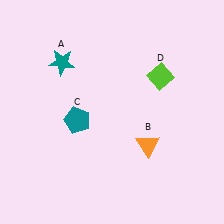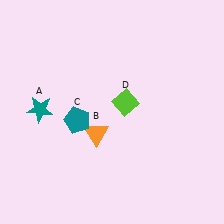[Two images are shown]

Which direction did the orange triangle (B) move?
The orange triangle (B) moved left.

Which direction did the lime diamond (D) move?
The lime diamond (D) moved left.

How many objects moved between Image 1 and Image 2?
3 objects moved between the two images.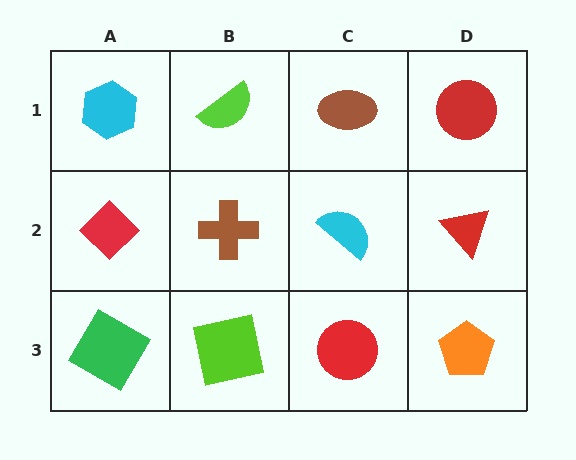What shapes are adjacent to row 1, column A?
A red diamond (row 2, column A), a lime semicircle (row 1, column B).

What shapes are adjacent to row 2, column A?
A cyan hexagon (row 1, column A), a green diamond (row 3, column A), a brown cross (row 2, column B).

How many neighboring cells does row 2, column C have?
4.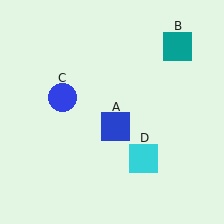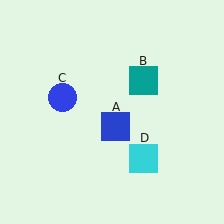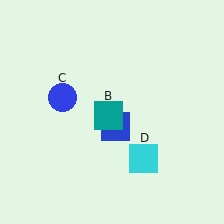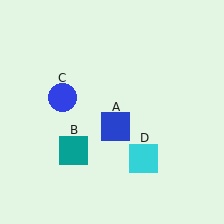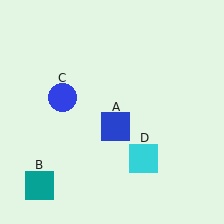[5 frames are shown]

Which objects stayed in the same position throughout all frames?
Blue square (object A) and blue circle (object C) and cyan square (object D) remained stationary.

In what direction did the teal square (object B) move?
The teal square (object B) moved down and to the left.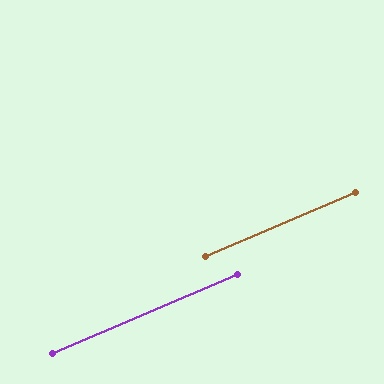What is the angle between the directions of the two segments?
Approximately 0 degrees.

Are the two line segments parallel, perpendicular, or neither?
Parallel — their directions differ by only 0.0°.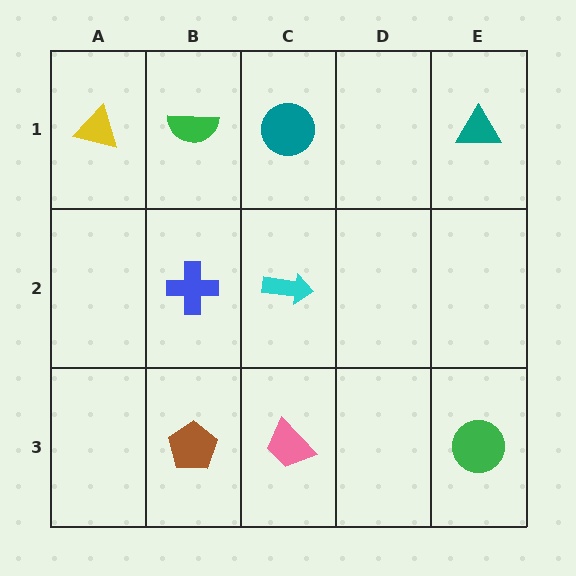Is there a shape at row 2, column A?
No, that cell is empty.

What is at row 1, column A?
A yellow triangle.